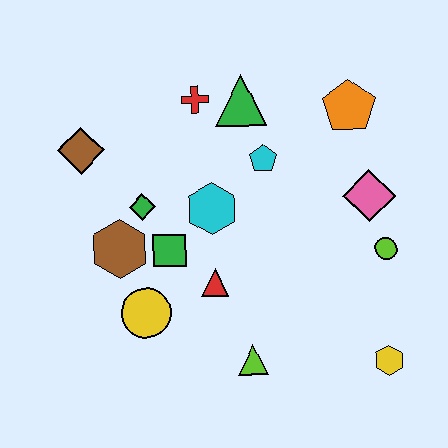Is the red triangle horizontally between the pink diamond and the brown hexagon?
Yes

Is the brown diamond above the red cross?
No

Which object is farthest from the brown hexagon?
The yellow hexagon is farthest from the brown hexagon.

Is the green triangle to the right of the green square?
Yes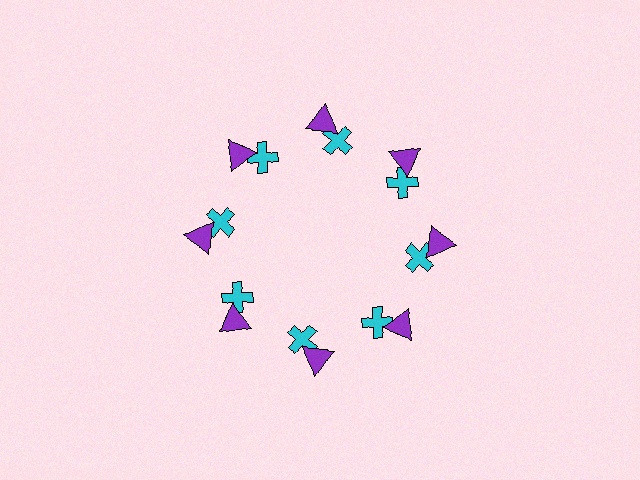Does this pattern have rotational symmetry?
Yes, this pattern has 8-fold rotational symmetry. It looks the same after rotating 45 degrees around the center.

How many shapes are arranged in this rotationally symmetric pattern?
There are 16 shapes, arranged in 8 groups of 2.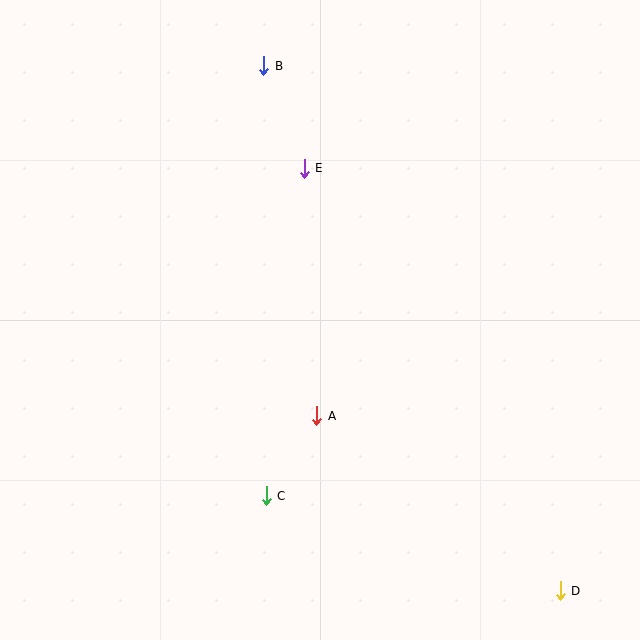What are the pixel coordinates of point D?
Point D is at (560, 591).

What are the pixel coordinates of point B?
Point B is at (264, 66).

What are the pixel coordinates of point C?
Point C is at (266, 496).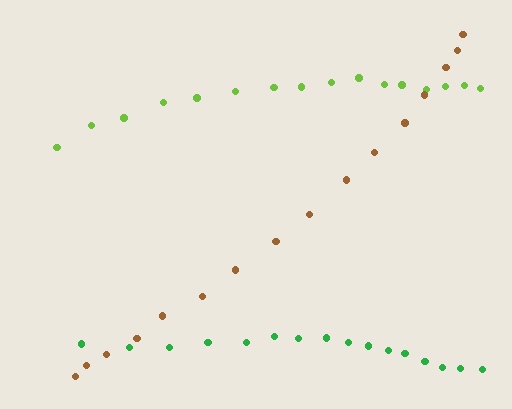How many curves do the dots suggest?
There are 3 distinct paths.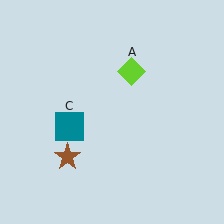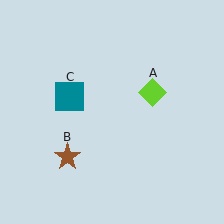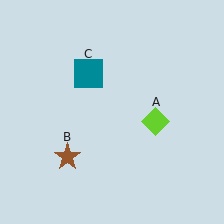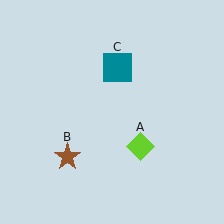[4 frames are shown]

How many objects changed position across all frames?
2 objects changed position: lime diamond (object A), teal square (object C).